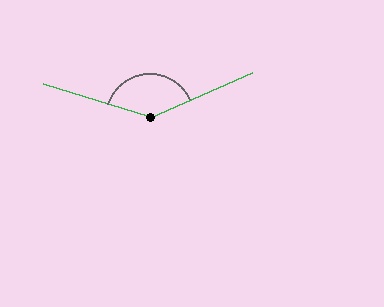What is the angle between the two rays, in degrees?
Approximately 138 degrees.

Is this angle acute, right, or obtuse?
It is obtuse.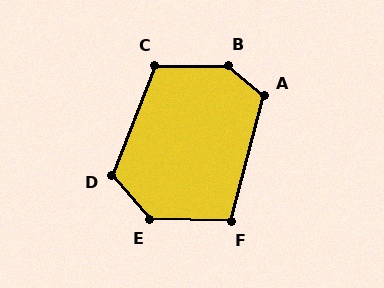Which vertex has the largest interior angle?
B, at approximately 139 degrees.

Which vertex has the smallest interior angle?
F, at approximately 103 degrees.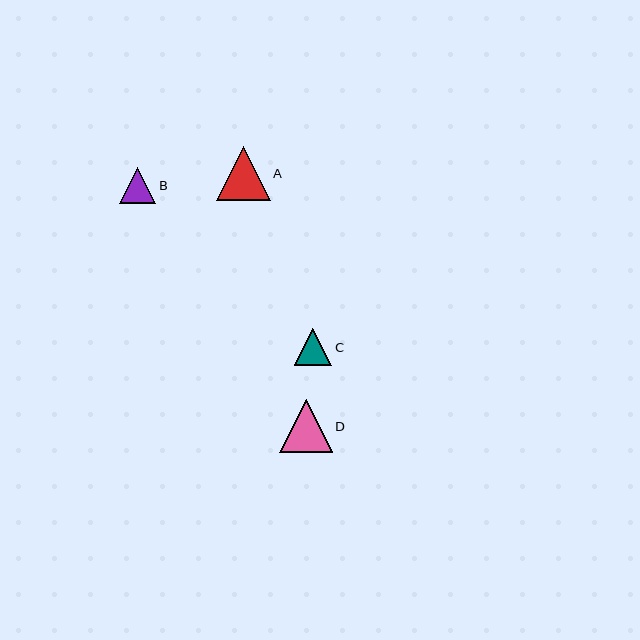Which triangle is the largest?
Triangle A is the largest with a size of approximately 54 pixels.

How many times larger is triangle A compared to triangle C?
Triangle A is approximately 1.5 times the size of triangle C.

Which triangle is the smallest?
Triangle B is the smallest with a size of approximately 36 pixels.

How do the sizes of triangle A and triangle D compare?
Triangle A and triangle D are approximately the same size.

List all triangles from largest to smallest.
From largest to smallest: A, D, C, B.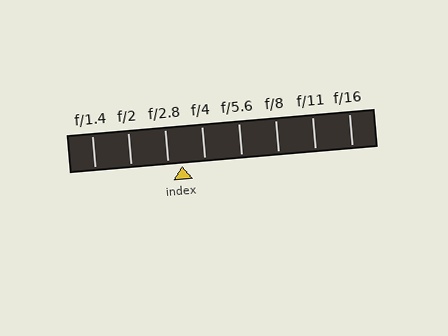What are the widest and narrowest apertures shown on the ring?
The widest aperture shown is f/1.4 and the narrowest is f/16.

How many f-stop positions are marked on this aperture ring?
There are 8 f-stop positions marked.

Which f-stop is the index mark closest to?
The index mark is closest to f/2.8.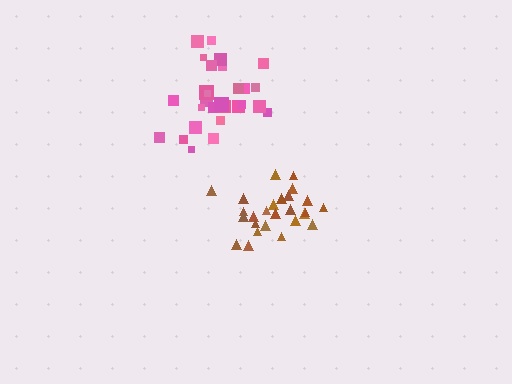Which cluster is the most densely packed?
Brown.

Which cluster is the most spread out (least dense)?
Pink.